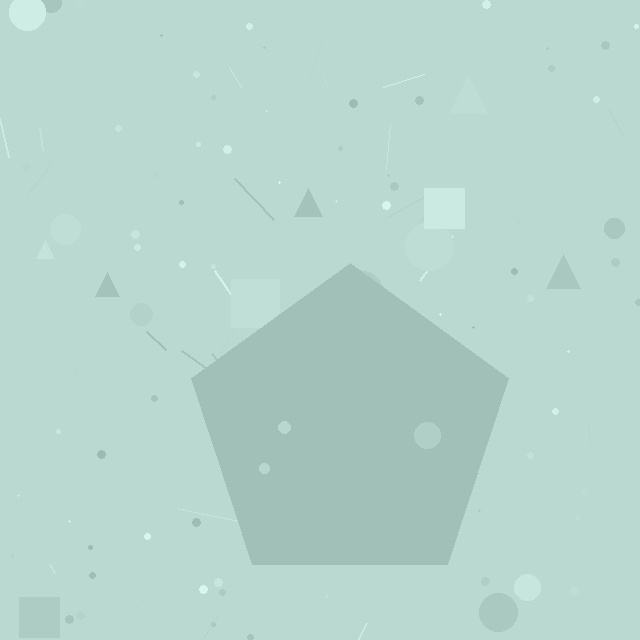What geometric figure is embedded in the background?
A pentagon is embedded in the background.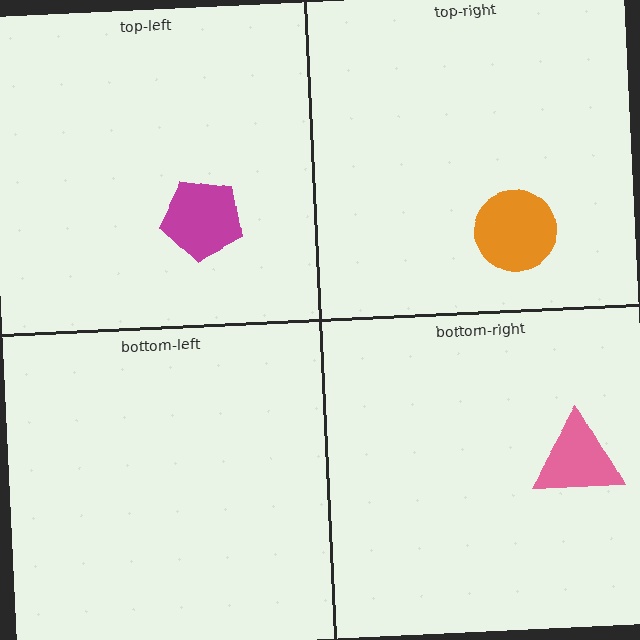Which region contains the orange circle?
The top-right region.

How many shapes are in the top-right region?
1.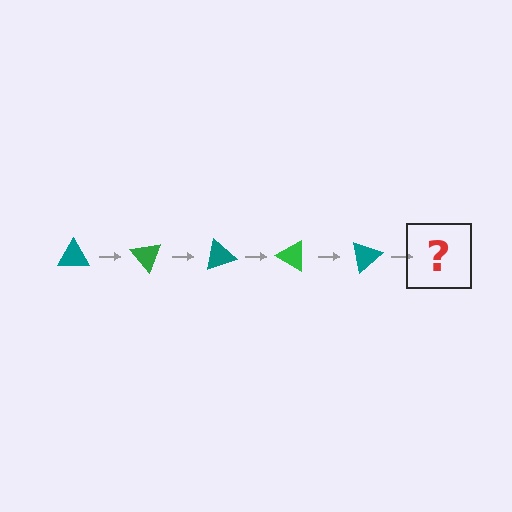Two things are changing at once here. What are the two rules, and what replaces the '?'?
The two rules are that it rotates 50 degrees each step and the color cycles through teal and green. The '?' should be a green triangle, rotated 250 degrees from the start.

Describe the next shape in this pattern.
It should be a green triangle, rotated 250 degrees from the start.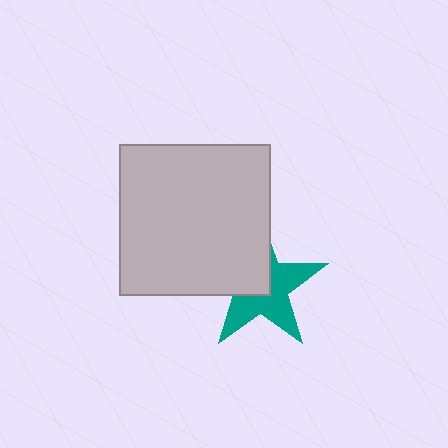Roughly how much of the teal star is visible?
About half of it is visible (roughly 56%).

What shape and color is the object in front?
The object in front is a light gray square.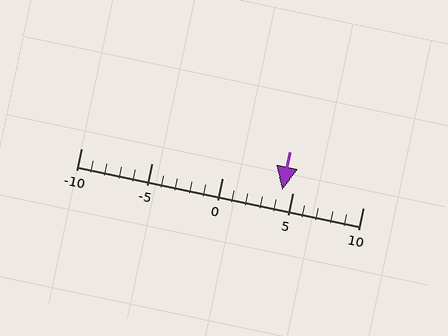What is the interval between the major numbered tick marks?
The major tick marks are spaced 5 units apart.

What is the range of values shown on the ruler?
The ruler shows values from -10 to 10.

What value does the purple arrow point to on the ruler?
The purple arrow points to approximately 4.